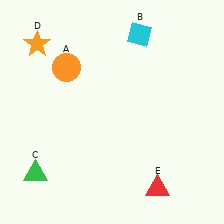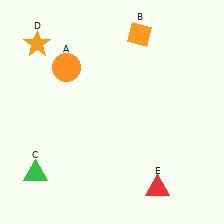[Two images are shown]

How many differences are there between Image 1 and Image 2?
There is 1 difference between the two images.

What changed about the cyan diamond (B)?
In Image 1, B is cyan. In Image 2, it changed to orange.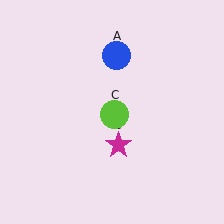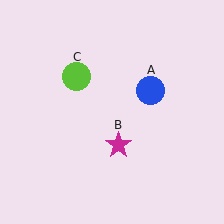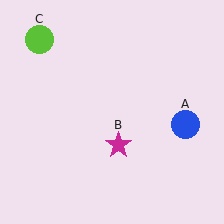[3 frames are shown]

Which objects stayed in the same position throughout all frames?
Magenta star (object B) remained stationary.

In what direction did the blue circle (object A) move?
The blue circle (object A) moved down and to the right.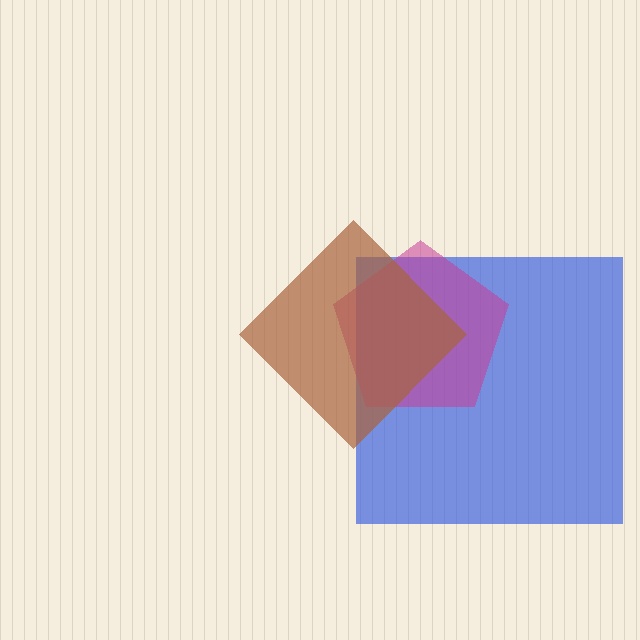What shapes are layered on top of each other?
The layered shapes are: a blue square, a magenta pentagon, a brown diamond.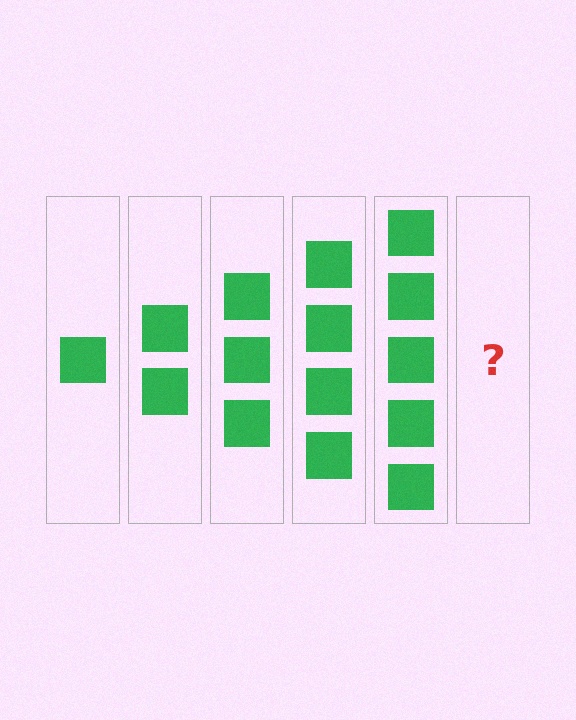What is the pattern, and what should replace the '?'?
The pattern is that each step adds one more square. The '?' should be 6 squares.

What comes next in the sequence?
The next element should be 6 squares.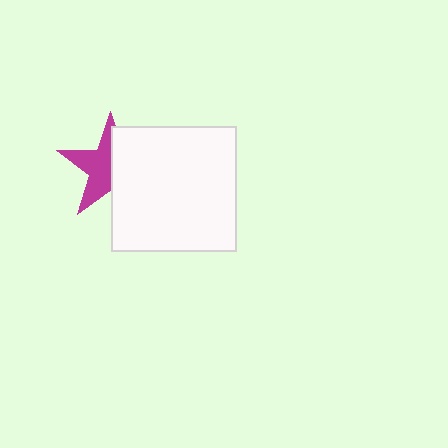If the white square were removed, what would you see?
You would see the complete magenta star.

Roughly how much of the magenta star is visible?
About half of it is visible (roughly 52%).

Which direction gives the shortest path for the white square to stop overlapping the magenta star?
Moving right gives the shortest separation.